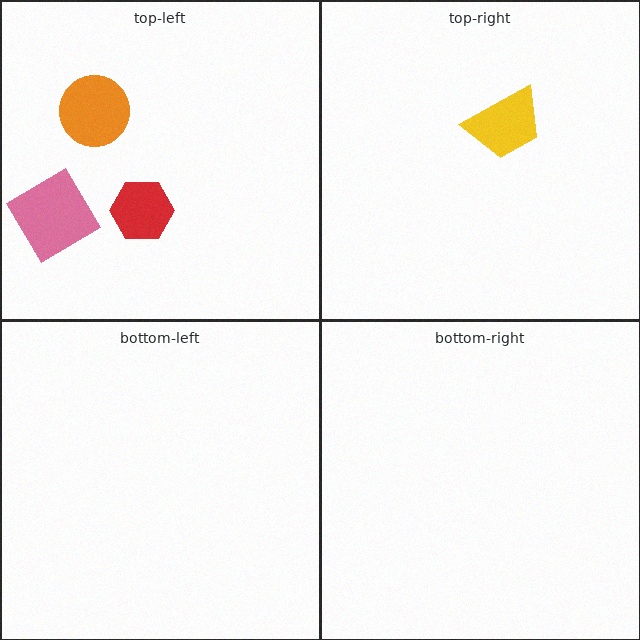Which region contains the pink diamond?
The top-left region.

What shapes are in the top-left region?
The orange circle, the pink diamond, the red hexagon.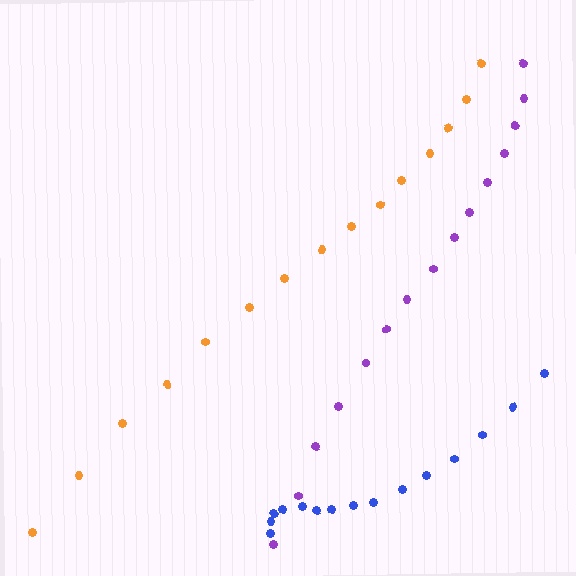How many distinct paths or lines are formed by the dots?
There are 3 distinct paths.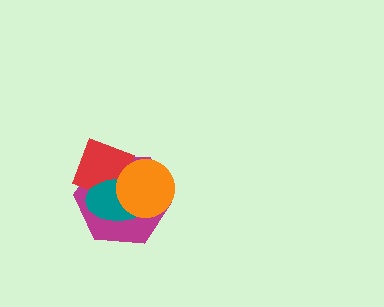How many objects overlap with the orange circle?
3 objects overlap with the orange circle.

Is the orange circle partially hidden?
No, no other shape covers it.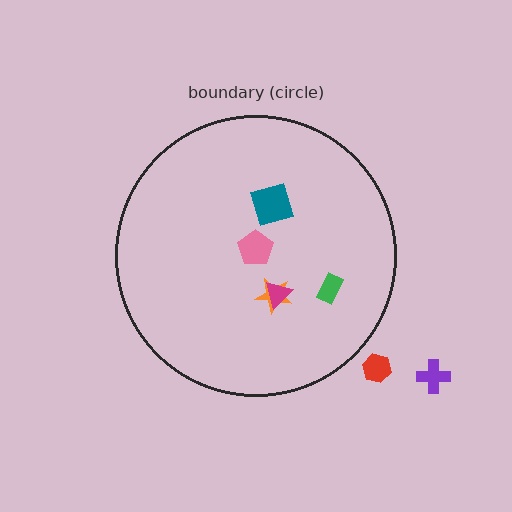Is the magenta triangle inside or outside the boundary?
Inside.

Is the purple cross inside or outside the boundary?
Outside.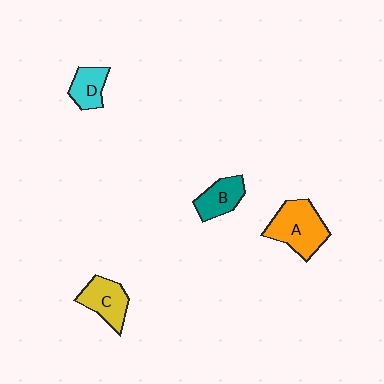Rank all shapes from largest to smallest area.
From largest to smallest: A (orange), C (yellow), B (teal), D (cyan).